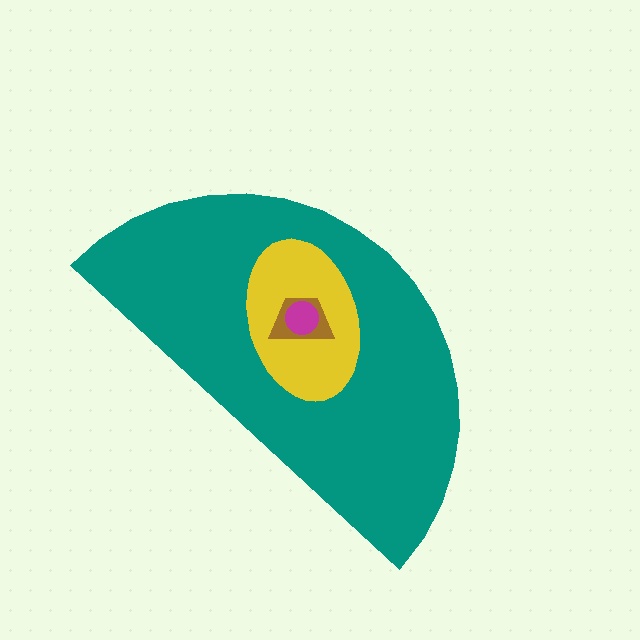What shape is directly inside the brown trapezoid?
The magenta circle.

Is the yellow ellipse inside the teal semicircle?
Yes.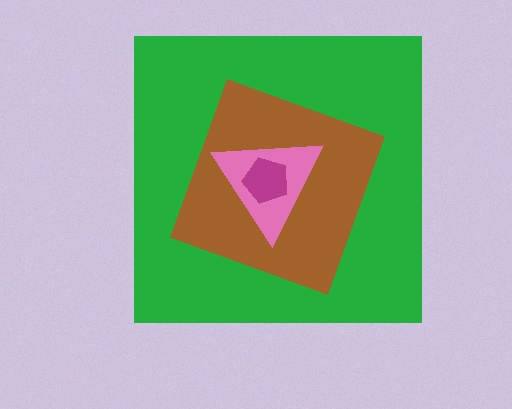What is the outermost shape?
The green square.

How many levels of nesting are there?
4.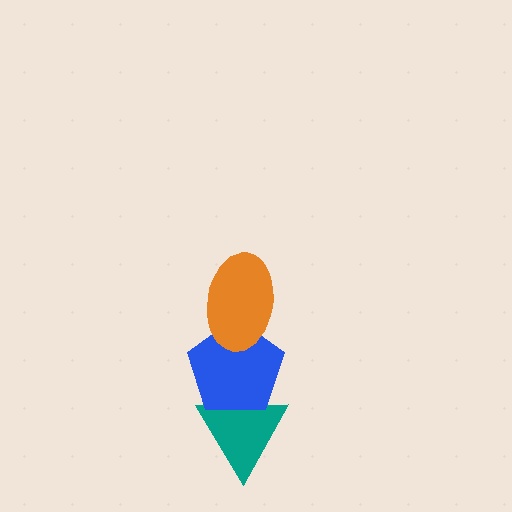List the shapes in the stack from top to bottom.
From top to bottom: the orange ellipse, the blue pentagon, the teal triangle.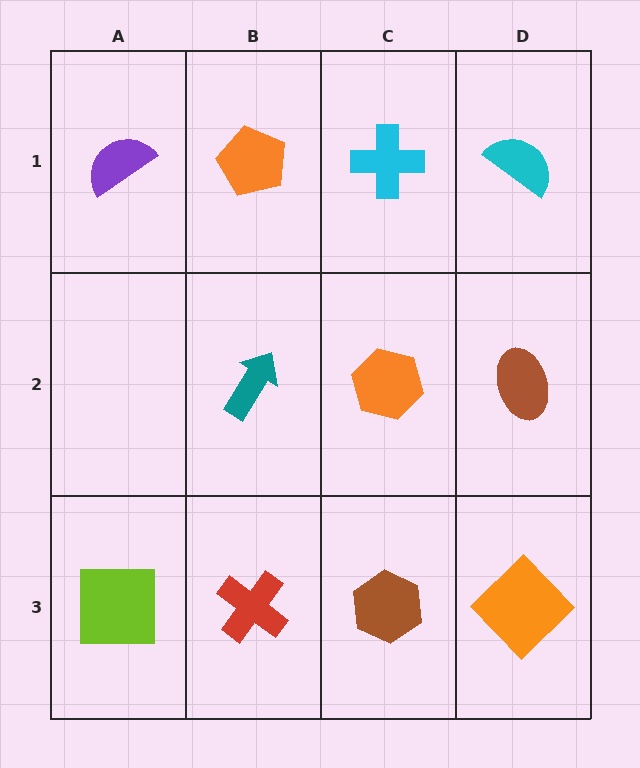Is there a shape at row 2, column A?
No, that cell is empty.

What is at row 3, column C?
A brown hexagon.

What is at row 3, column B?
A red cross.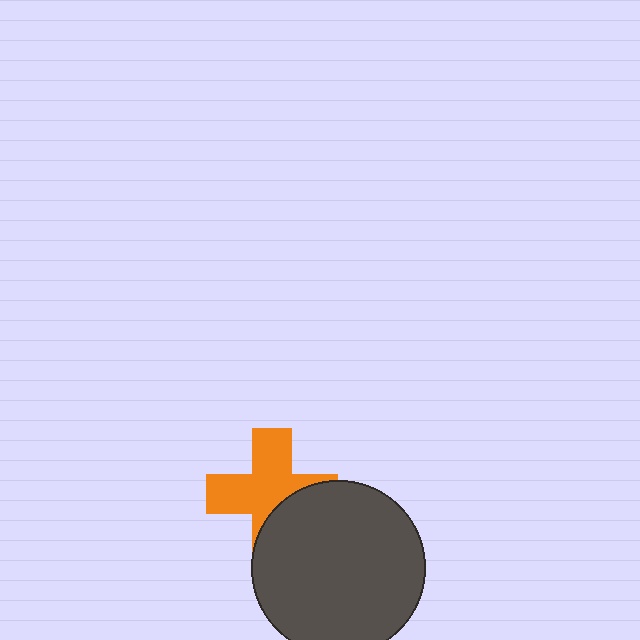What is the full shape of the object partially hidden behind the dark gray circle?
The partially hidden object is an orange cross.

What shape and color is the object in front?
The object in front is a dark gray circle.